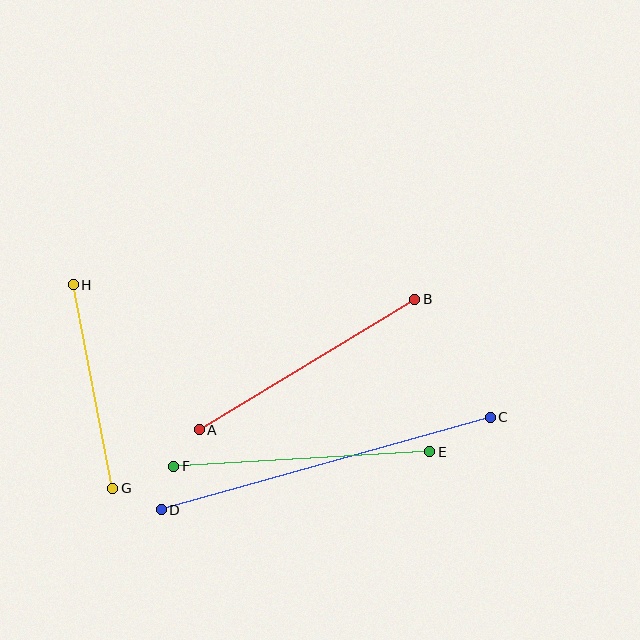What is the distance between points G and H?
The distance is approximately 207 pixels.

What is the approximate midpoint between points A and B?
The midpoint is at approximately (307, 364) pixels.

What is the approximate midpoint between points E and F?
The midpoint is at approximately (302, 459) pixels.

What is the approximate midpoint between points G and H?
The midpoint is at approximately (93, 386) pixels.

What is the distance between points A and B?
The distance is approximately 252 pixels.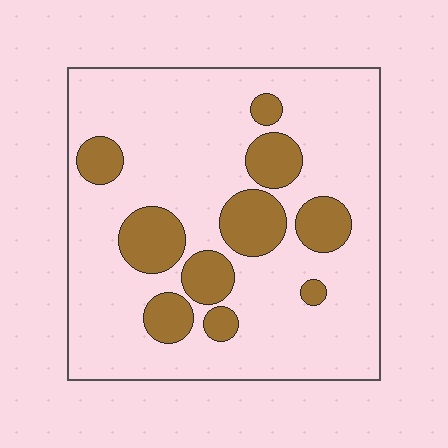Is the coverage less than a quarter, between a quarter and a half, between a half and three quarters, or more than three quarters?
Less than a quarter.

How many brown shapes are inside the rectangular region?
10.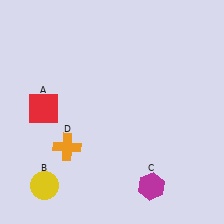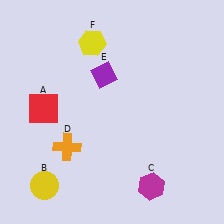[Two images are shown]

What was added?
A purple diamond (E), a yellow hexagon (F) were added in Image 2.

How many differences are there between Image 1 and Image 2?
There are 2 differences between the two images.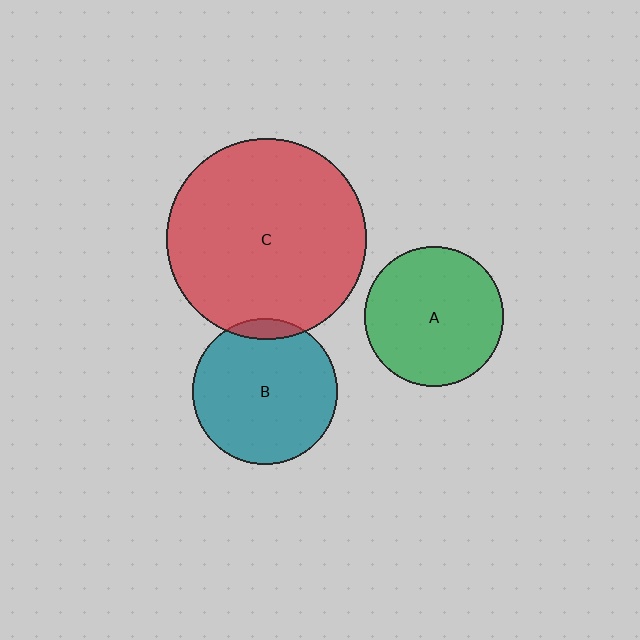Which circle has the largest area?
Circle C (red).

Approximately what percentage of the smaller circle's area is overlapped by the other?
Approximately 5%.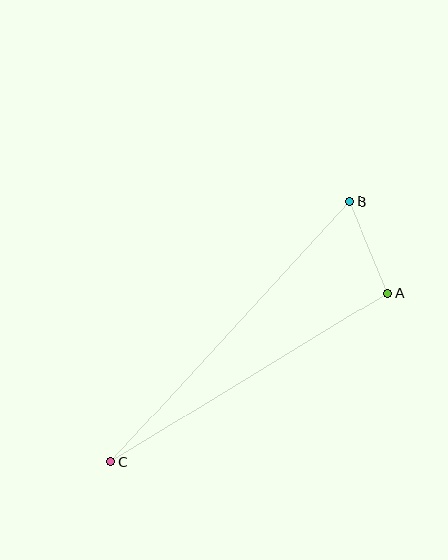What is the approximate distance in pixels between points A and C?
The distance between A and C is approximately 324 pixels.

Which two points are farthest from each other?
Points B and C are farthest from each other.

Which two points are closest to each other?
Points A and B are closest to each other.